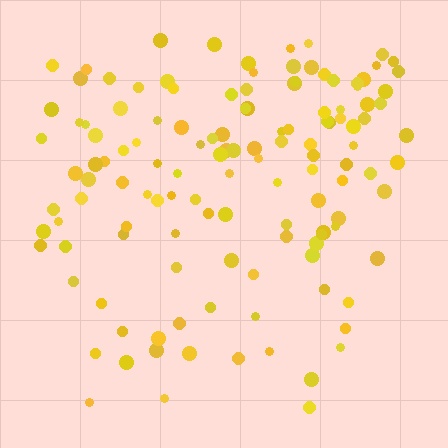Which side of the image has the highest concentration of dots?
The top.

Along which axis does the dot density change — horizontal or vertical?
Vertical.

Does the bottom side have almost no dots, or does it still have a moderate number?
Still a moderate number, just noticeably fewer than the top.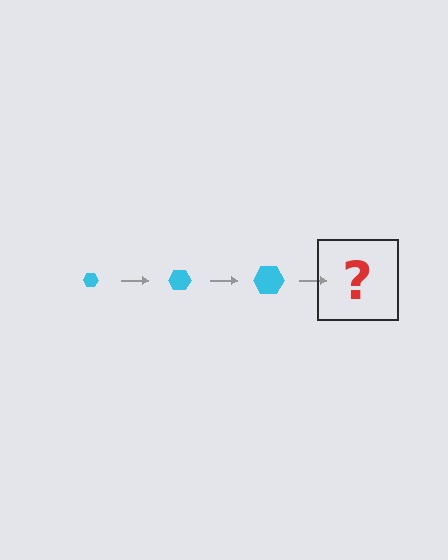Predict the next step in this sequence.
The next step is a cyan hexagon, larger than the previous one.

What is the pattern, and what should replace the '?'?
The pattern is that the hexagon gets progressively larger each step. The '?' should be a cyan hexagon, larger than the previous one.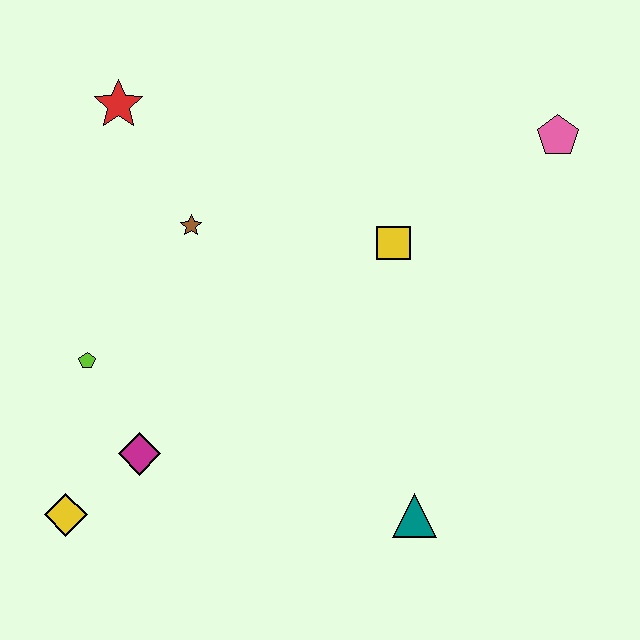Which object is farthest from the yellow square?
The yellow diamond is farthest from the yellow square.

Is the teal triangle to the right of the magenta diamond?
Yes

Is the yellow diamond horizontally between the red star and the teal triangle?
No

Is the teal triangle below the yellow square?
Yes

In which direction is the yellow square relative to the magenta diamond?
The yellow square is to the right of the magenta diamond.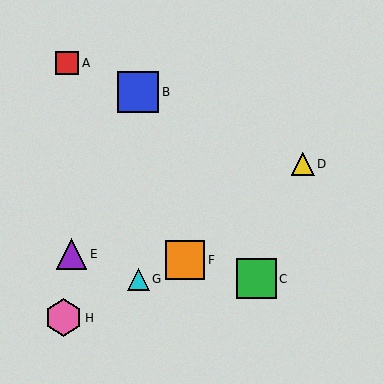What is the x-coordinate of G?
Object G is at x≈138.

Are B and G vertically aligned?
Yes, both are at x≈138.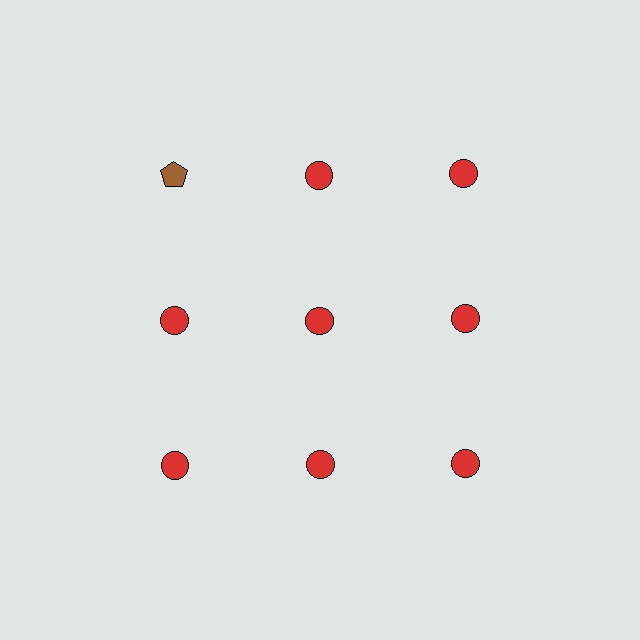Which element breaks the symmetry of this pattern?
The brown pentagon in the top row, leftmost column breaks the symmetry. All other shapes are red circles.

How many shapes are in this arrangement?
There are 9 shapes arranged in a grid pattern.